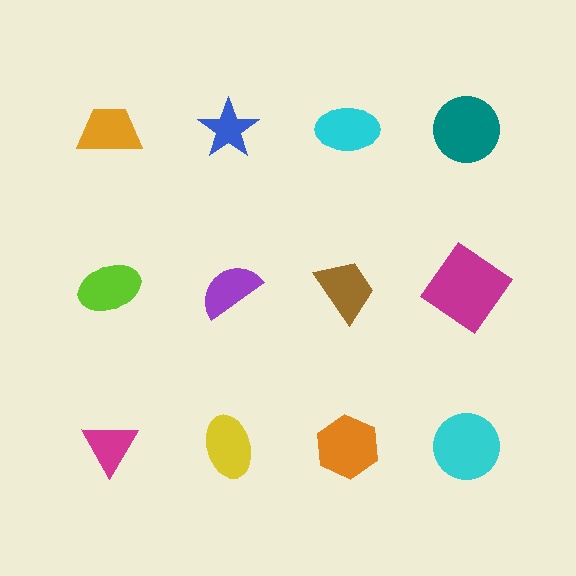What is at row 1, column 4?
A teal circle.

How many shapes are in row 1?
4 shapes.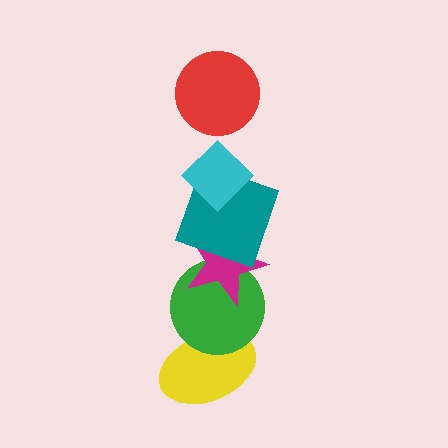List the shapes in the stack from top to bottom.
From top to bottom: the red circle, the cyan diamond, the teal square, the magenta star, the green circle, the yellow ellipse.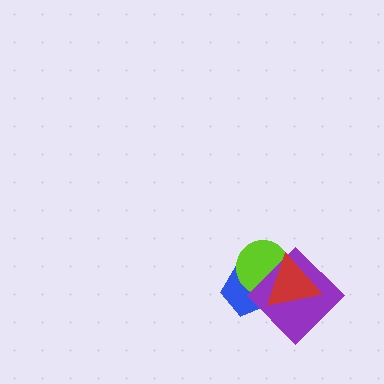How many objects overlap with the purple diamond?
3 objects overlap with the purple diamond.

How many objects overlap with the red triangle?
3 objects overlap with the red triangle.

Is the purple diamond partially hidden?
Yes, it is partially covered by another shape.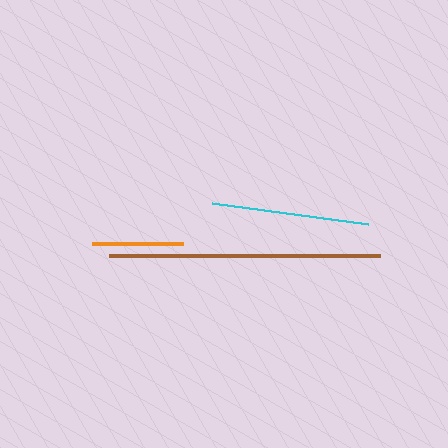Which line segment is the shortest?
The orange line is the shortest at approximately 92 pixels.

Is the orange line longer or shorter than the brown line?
The brown line is longer than the orange line.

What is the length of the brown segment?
The brown segment is approximately 271 pixels long.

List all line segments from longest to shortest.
From longest to shortest: brown, cyan, orange.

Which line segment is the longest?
The brown line is the longest at approximately 271 pixels.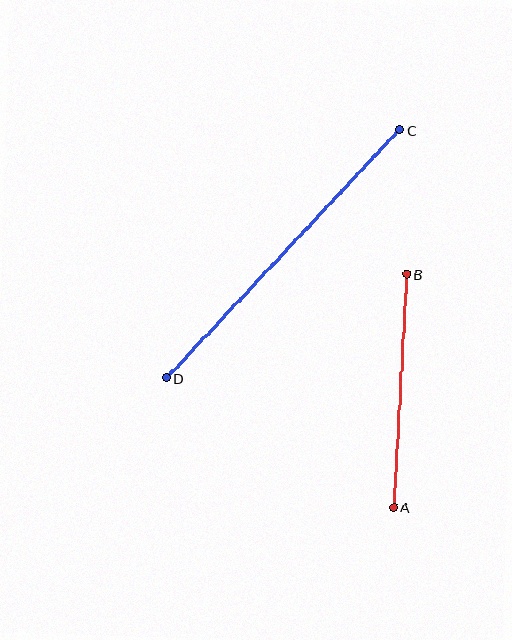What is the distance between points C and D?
The distance is approximately 340 pixels.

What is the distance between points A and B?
The distance is approximately 234 pixels.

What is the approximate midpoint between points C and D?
The midpoint is at approximately (283, 254) pixels.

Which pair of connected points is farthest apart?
Points C and D are farthest apart.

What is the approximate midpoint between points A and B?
The midpoint is at approximately (400, 391) pixels.